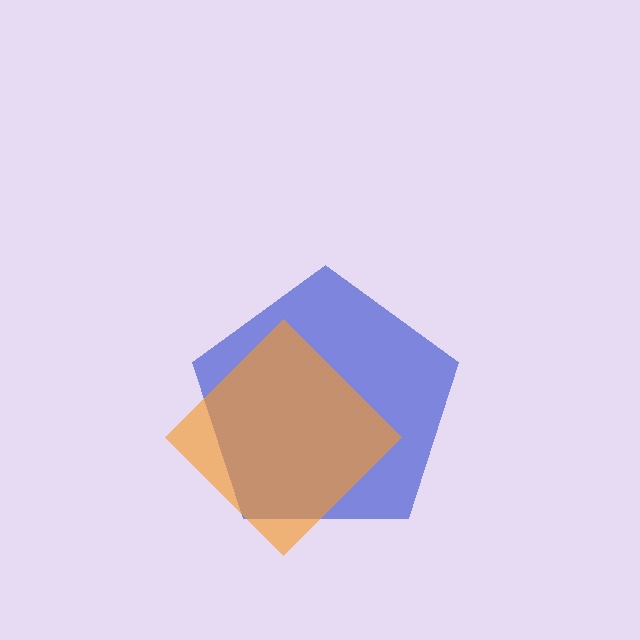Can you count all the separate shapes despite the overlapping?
Yes, there are 2 separate shapes.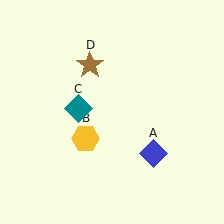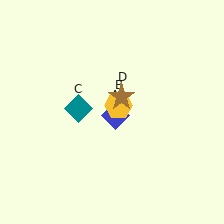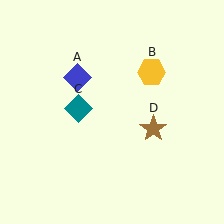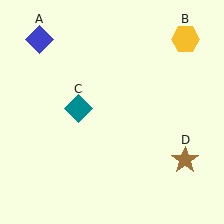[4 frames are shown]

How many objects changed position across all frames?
3 objects changed position: blue diamond (object A), yellow hexagon (object B), brown star (object D).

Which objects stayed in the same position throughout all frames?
Teal diamond (object C) remained stationary.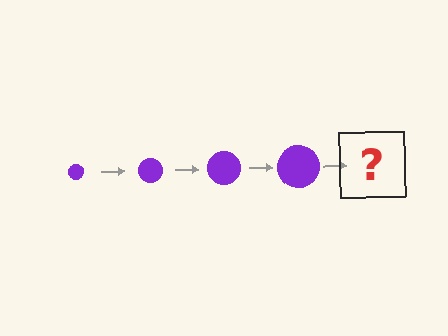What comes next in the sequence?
The next element should be a purple circle, larger than the previous one.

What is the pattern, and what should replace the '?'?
The pattern is that the circle gets progressively larger each step. The '?' should be a purple circle, larger than the previous one.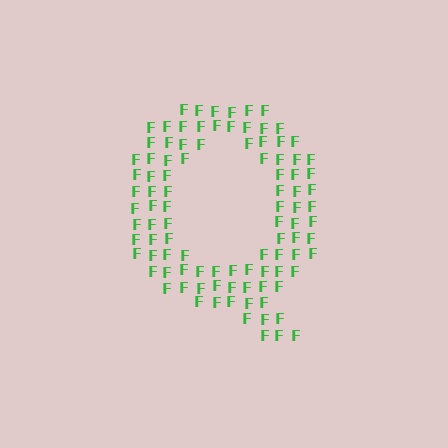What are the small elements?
The small elements are letter F's.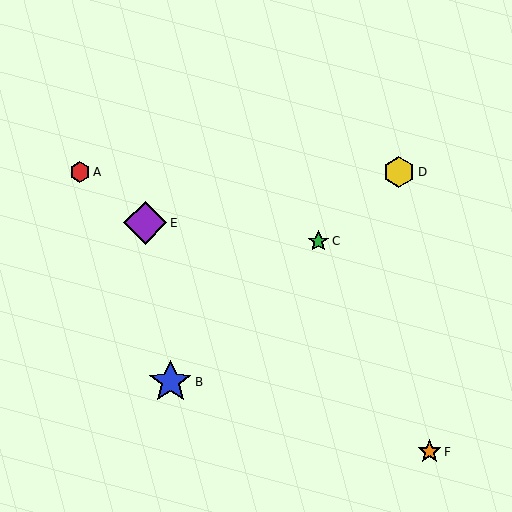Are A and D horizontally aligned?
Yes, both are at y≈172.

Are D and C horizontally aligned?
No, D is at y≈172 and C is at y≈241.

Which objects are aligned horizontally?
Objects A, D are aligned horizontally.